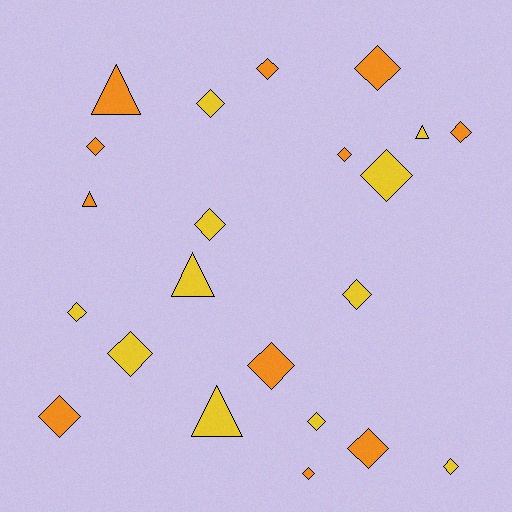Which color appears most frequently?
Orange, with 11 objects.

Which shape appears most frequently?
Diamond, with 17 objects.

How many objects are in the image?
There are 22 objects.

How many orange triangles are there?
There are 2 orange triangles.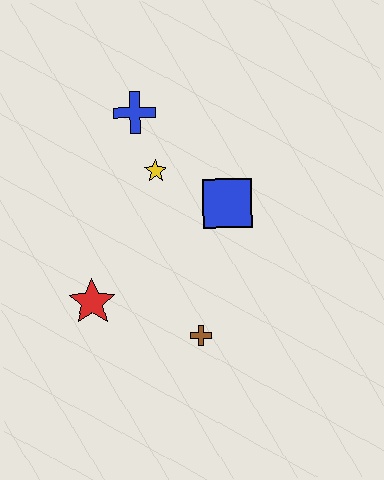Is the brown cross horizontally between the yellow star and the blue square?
Yes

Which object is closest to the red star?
The brown cross is closest to the red star.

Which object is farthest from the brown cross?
The blue cross is farthest from the brown cross.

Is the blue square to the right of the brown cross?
Yes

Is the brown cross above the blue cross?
No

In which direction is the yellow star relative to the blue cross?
The yellow star is below the blue cross.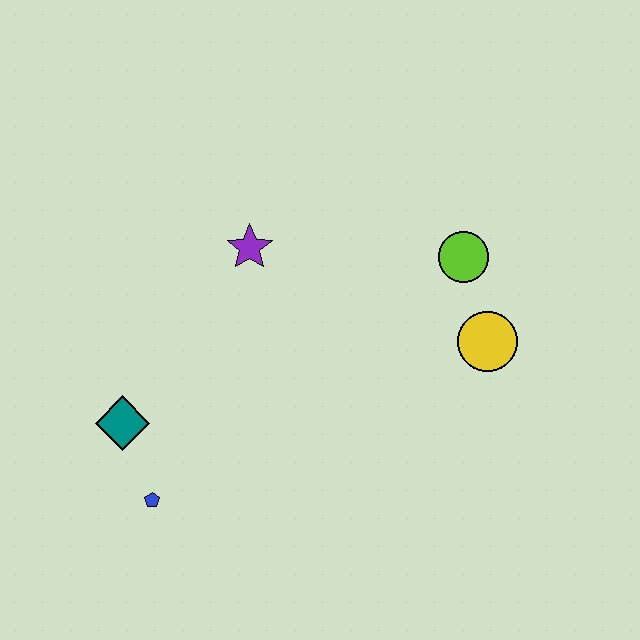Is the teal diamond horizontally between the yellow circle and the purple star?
No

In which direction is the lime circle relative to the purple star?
The lime circle is to the right of the purple star.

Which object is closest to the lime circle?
The yellow circle is closest to the lime circle.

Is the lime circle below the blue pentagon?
No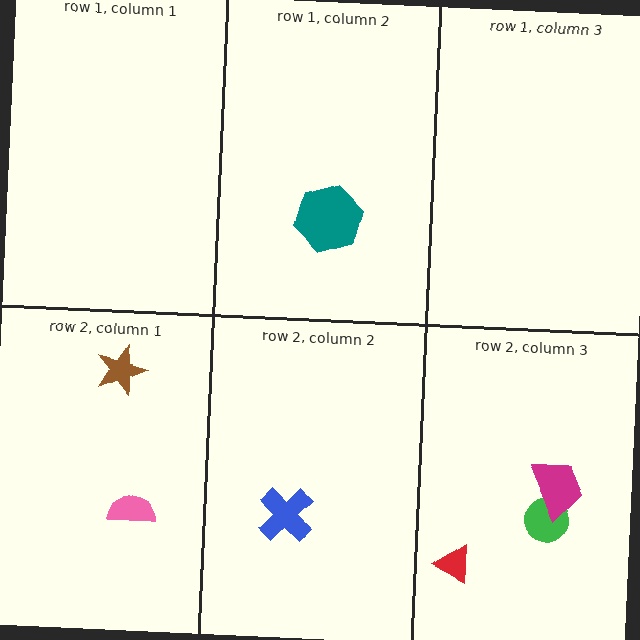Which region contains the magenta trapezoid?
The row 2, column 3 region.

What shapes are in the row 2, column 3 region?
The green circle, the red triangle, the magenta trapezoid.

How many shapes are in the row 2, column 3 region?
3.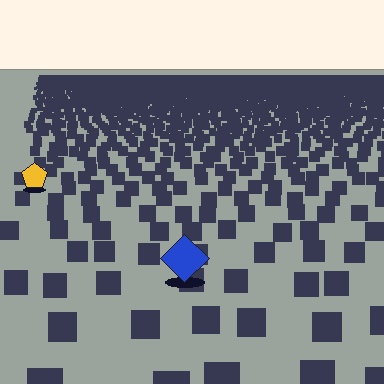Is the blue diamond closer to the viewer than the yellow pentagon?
Yes. The blue diamond is closer — you can tell from the texture gradient: the ground texture is coarser near it.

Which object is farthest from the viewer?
The yellow pentagon is farthest from the viewer. It appears smaller and the ground texture around it is denser.